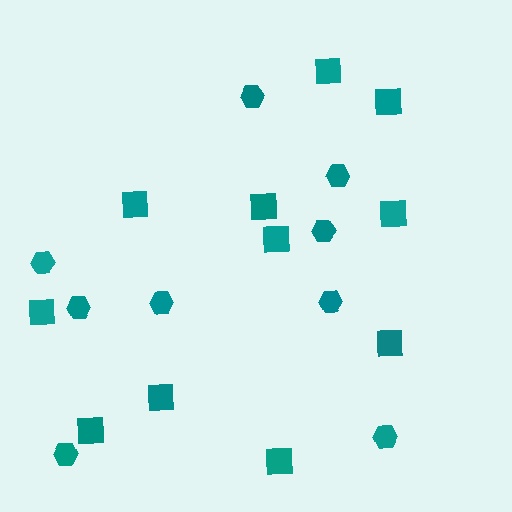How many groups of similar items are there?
There are 2 groups: one group of squares (11) and one group of hexagons (9).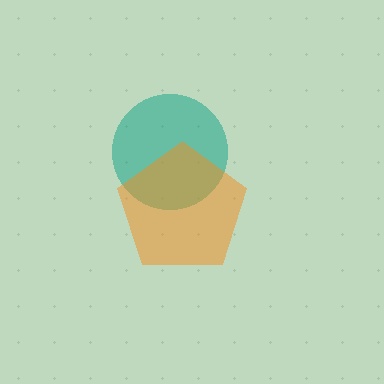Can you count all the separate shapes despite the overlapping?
Yes, there are 2 separate shapes.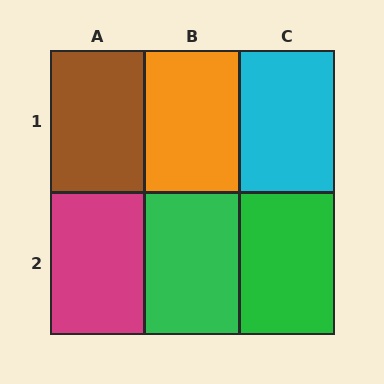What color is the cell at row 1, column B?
Orange.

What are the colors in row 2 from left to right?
Magenta, green, green.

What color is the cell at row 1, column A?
Brown.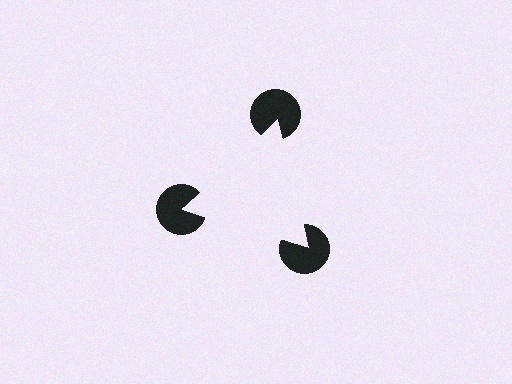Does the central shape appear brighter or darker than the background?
It typically appears slightly brighter than the background, even though no actual brightness change is drawn.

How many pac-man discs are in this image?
There are 3 — one at each vertex of the illusory triangle.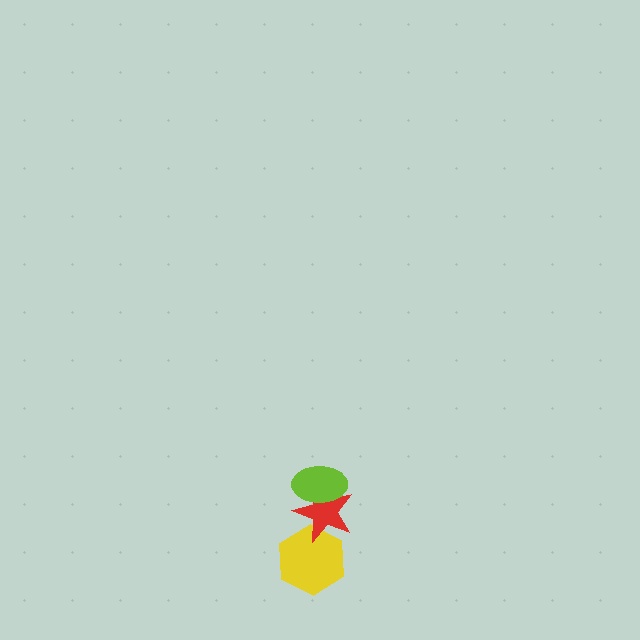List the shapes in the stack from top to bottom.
From top to bottom: the lime ellipse, the red star, the yellow hexagon.